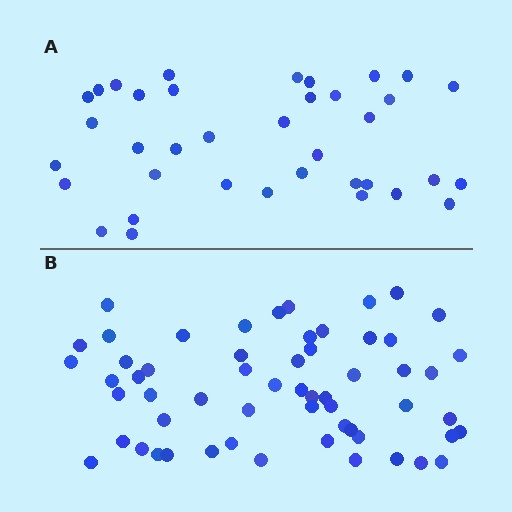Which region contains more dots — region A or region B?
Region B (the bottom region) has more dots.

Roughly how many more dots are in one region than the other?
Region B has approximately 20 more dots than region A.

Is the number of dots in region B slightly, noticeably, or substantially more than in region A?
Region B has substantially more. The ratio is roughly 1.6 to 1.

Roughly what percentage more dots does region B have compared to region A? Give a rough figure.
About 55% more.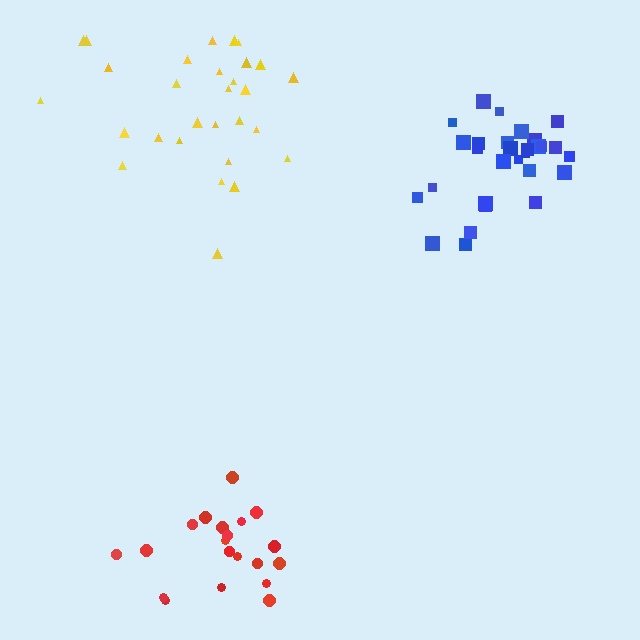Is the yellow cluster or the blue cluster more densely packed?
Blue.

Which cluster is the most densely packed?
Blue.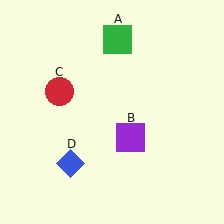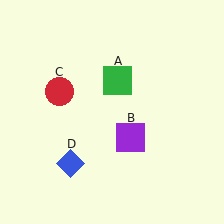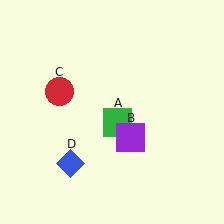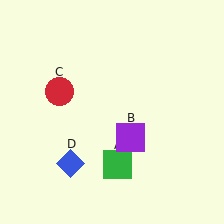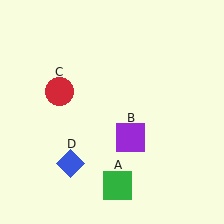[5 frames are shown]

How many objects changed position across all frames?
1 object changed position: green square (object A).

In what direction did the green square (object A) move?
The green square (object A) moved down.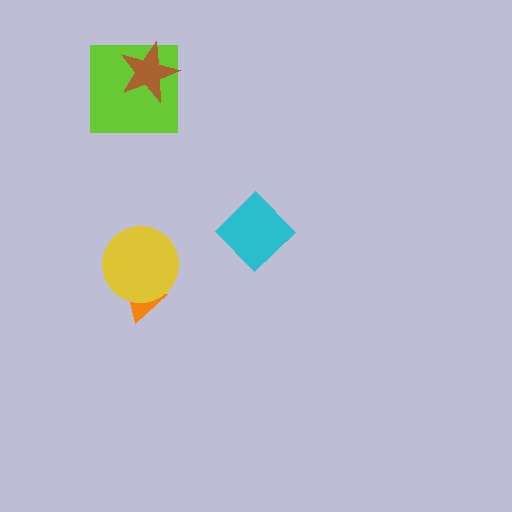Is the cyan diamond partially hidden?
No, no other shape covers it.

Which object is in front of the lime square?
The brown star is in front of the lime square.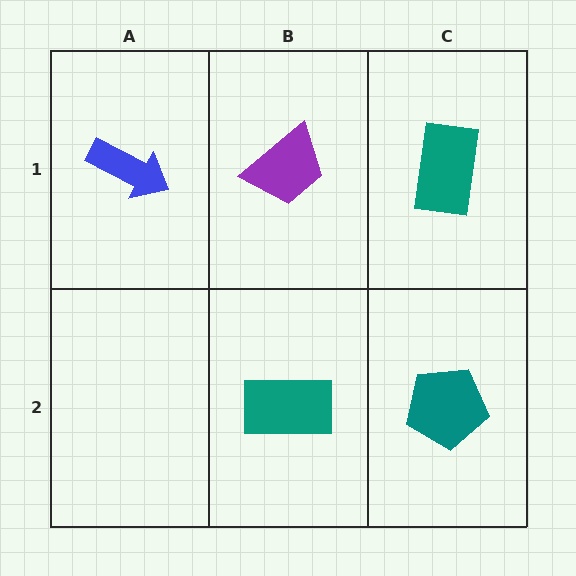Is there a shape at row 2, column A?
No, that cell is empty.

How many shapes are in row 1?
3 shapes.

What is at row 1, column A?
A blue arrow.